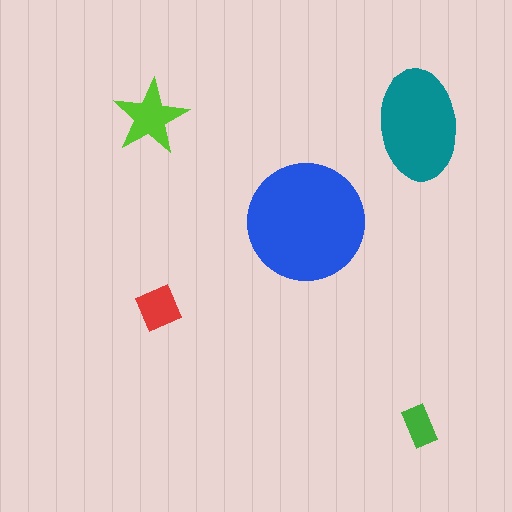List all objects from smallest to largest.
The green rectangle, the red diamond, the lime star, the teal ellipse, the blue circle.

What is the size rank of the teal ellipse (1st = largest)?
2nd.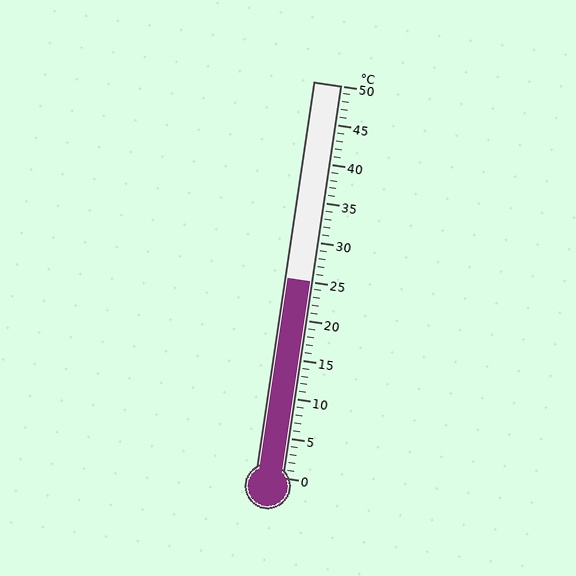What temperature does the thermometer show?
The thermometer shows approximately 25°C.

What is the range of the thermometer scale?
The thermometer scale ranges from 0°C to 50°C.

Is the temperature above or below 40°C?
The temperature is below 40°C.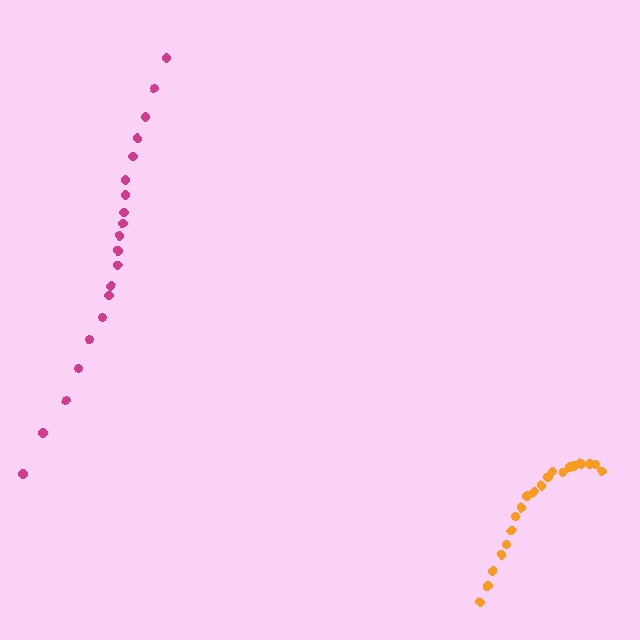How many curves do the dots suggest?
There are 2 distinct paths.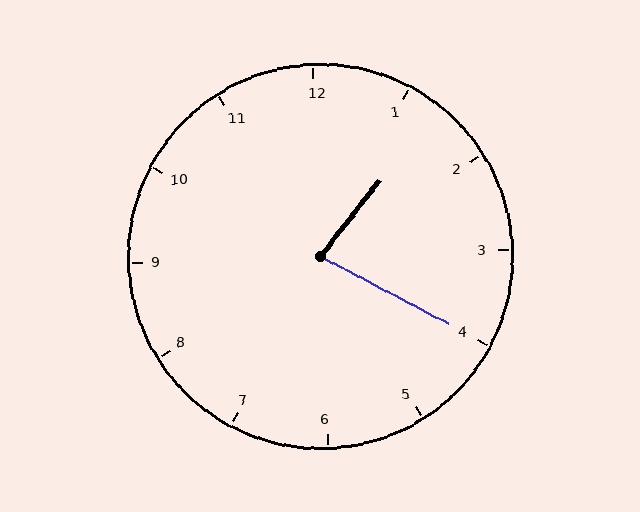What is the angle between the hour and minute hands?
Approximately 80 degrees.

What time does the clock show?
1:20.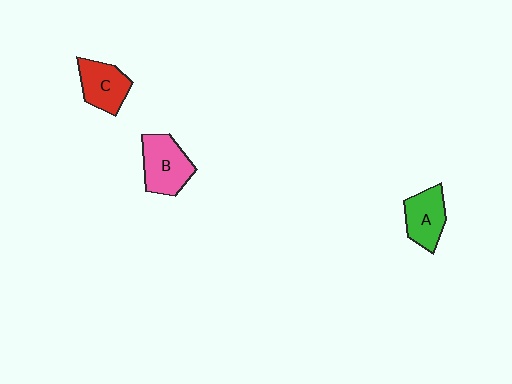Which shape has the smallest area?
Shape C (red).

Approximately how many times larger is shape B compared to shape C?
Approximately 1.2 times.